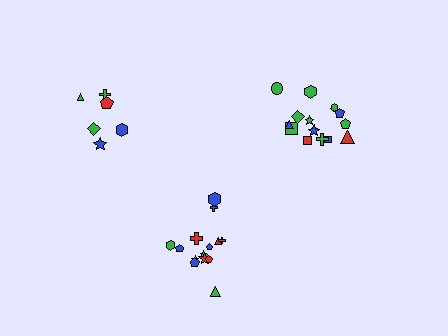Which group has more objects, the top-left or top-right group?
The top-right group.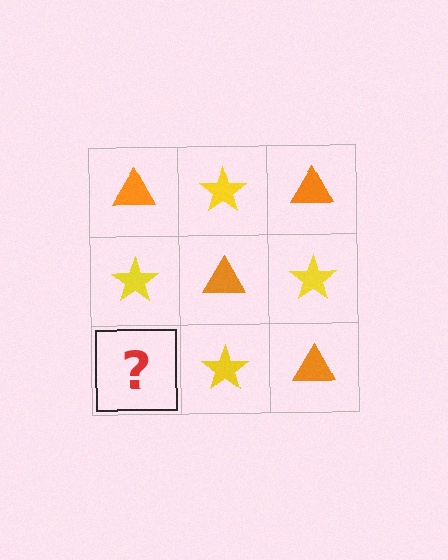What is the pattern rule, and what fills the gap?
The rule is that it alternates orange triangle and yellow star in a checkerboard pattern. The gap should be filled with an orange triangle.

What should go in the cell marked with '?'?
The missing cell should contain an orange triangle.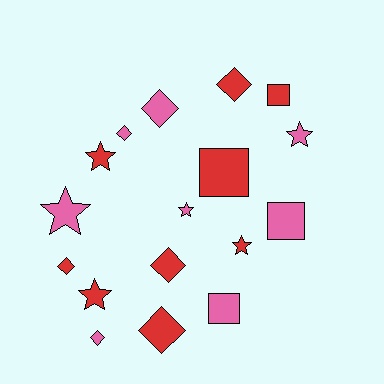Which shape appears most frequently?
Diamond, with 7 objects.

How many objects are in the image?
There are 17 objects.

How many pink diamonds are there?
There are 3 pink diamonds.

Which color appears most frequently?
Red, with 9 objects.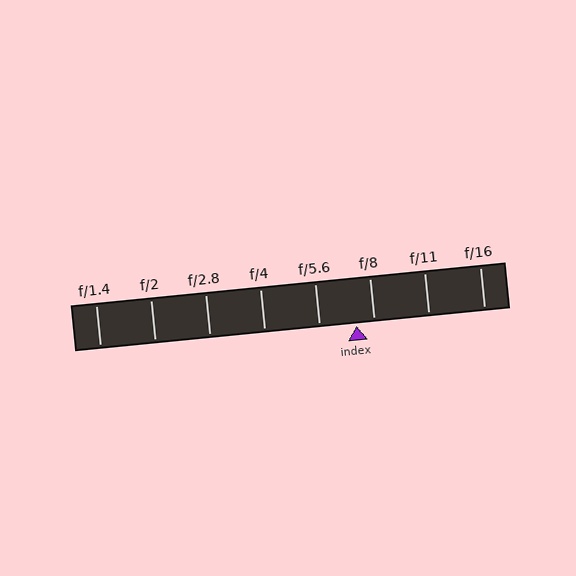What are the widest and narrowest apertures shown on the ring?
The widest aperture shown is f/1.4 and the narrowest is f/16.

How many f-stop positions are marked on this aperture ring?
There are 8 f-stop positions marked.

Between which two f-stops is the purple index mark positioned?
The index mark is between f/5.6 and f/8.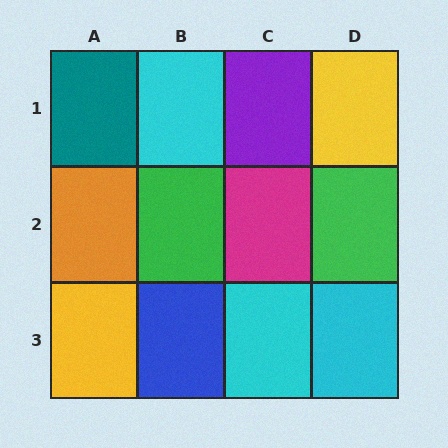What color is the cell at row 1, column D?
Yellow.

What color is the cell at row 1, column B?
Cyan.